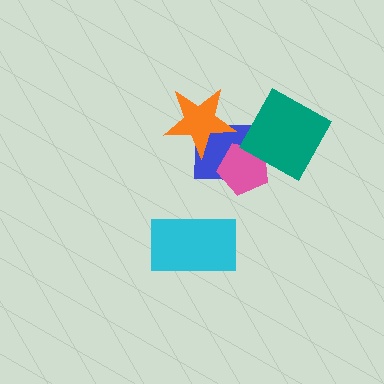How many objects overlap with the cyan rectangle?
0 objects overlap with the cyan rectangle.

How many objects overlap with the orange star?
1 object overlaps with the orange star.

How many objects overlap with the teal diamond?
2 objects overlap with the teal diamond.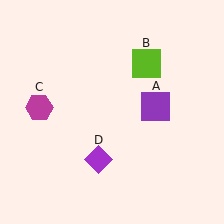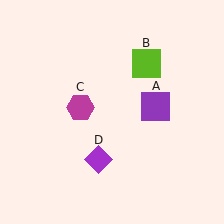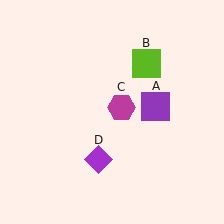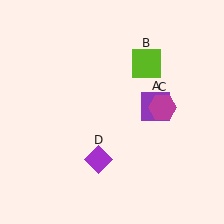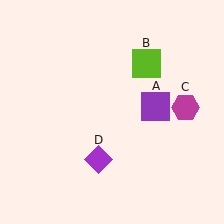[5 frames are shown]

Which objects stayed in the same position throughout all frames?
Purple square (object A) and lime square (object B) and purple diamond (object D) remained stationary.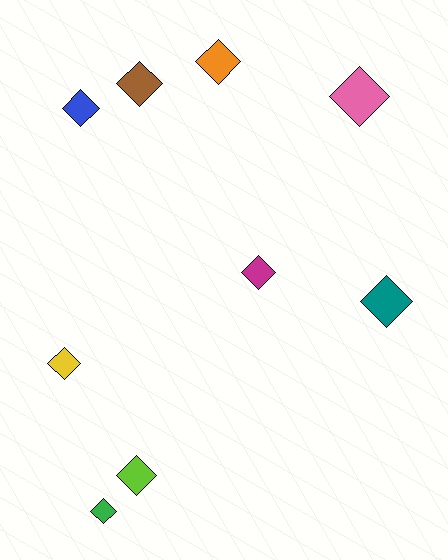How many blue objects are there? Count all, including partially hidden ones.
There is 1 blue object.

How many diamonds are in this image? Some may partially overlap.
There are 9 diamonds.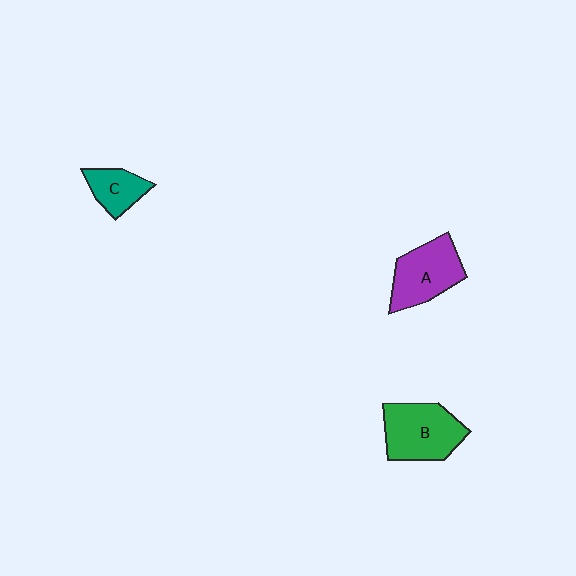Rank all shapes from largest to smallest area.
From largest to smallest: B (green), A (purple), C (teal).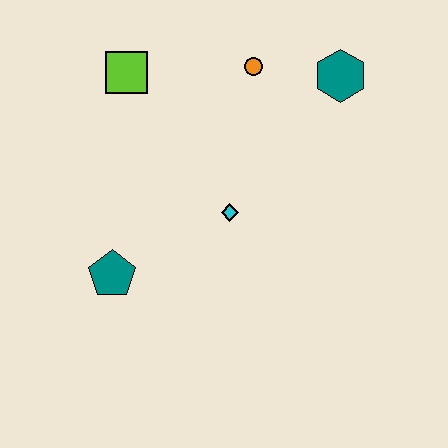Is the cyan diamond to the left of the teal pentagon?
No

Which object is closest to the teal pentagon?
The cyan diamond is closest to the teal pentagon.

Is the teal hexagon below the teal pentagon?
No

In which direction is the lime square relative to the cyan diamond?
The lime square is above the cyan diamond.